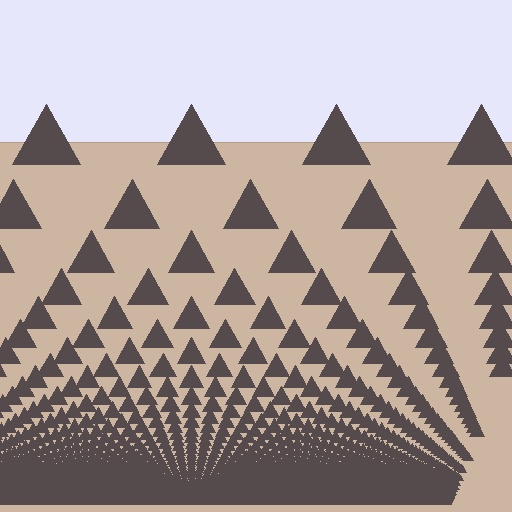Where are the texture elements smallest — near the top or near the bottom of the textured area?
Near the bottom.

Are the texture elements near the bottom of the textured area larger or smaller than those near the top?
Smaller. The gradient is inverted — elements near the bottom are smaller and denser.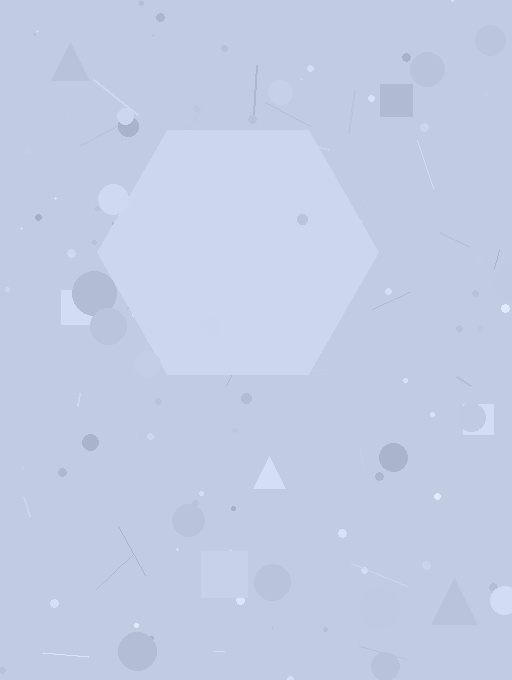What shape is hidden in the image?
A hexagon is hidden in the image.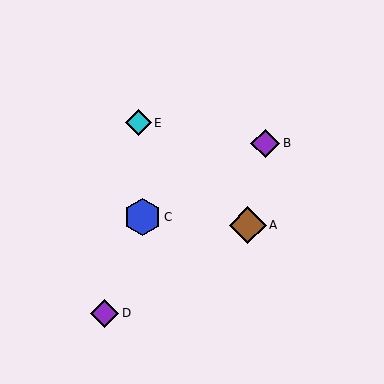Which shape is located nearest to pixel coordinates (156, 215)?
The blue hexagon (labeled C) at (142, 217) is nearest to that location.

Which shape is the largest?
The brown diamond (labeled A) is the largest.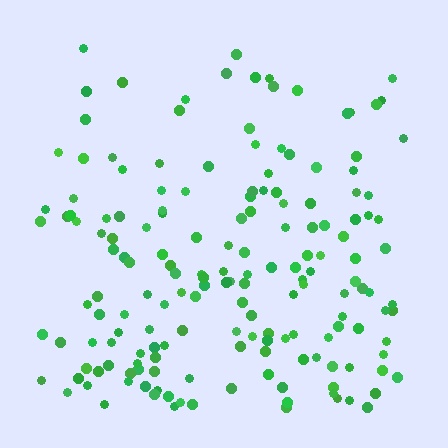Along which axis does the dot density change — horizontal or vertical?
Vertical.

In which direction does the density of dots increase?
From top to bottom, with the bottom side densest.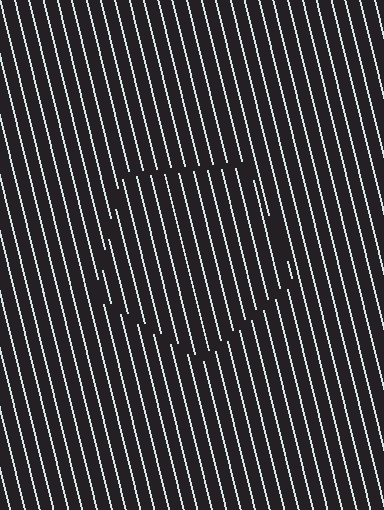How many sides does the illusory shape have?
5 sides — the line-ends trace a pentagon.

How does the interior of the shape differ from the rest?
The interior of the shape contains the same grating, shifted by half a period — the contour is defined by the phase discontinuity where line-ends from the inner and outer gratings abut.